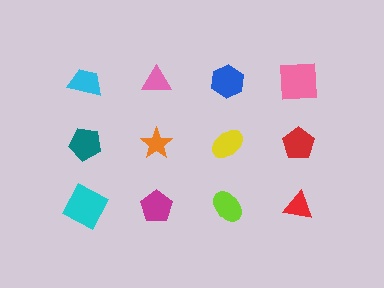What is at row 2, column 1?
A teal pentagon.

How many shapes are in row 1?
4 shapes.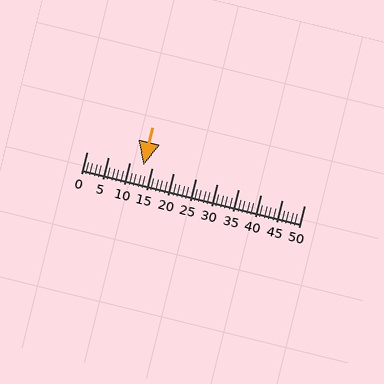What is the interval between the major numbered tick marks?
The major tick marks are spaced 5 units apart.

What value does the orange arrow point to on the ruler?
The orange arrow points to approximately 13.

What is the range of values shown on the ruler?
The ruler shows values from 0 to 50.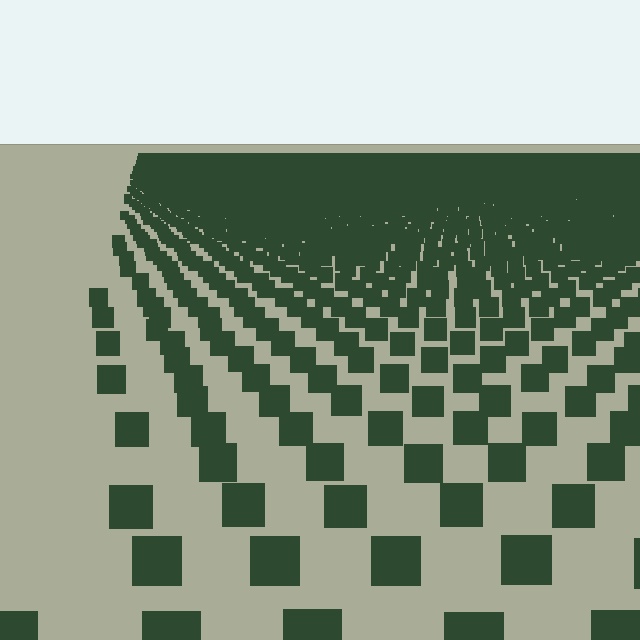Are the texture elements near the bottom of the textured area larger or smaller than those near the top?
Larger. Near the bottom, elements are closer to the viewer and appear at a bigger on-screen size.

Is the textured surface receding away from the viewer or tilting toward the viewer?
The surface is receding away from the viewer. Texture elements get smaller and denser toward the top.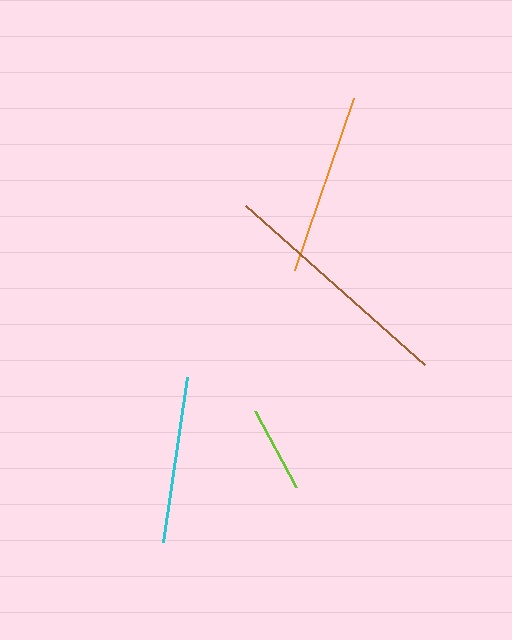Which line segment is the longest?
The brown line is the longest at approximately 239 pixels.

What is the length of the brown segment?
The brown segment is approximately 239 pixels long.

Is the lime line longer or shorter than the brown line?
The brown line is longer than the lime line.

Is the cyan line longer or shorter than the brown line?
The brown line is longer than the cyan line.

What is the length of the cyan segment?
The cyan segment is approximately 167 pixels long.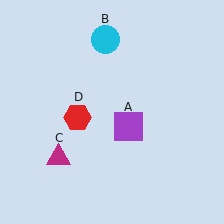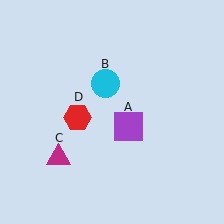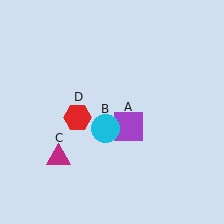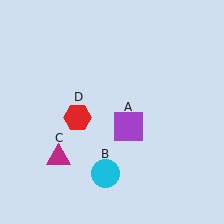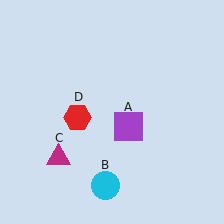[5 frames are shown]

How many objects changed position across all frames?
1 object changed position: cyan circle (object B).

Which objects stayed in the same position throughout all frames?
Purple square (object A) and magenta triangle (object C) and red hexagon (object D) remained stationary.